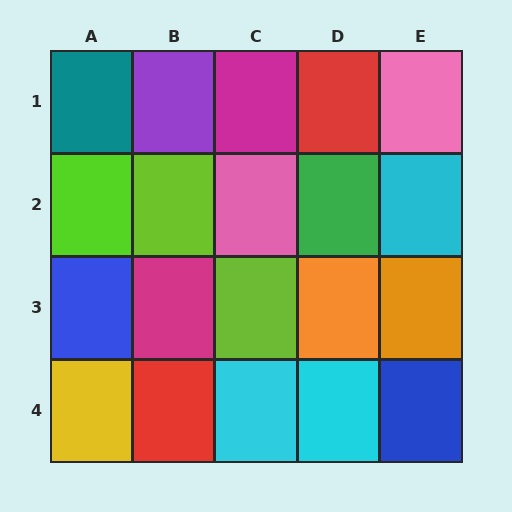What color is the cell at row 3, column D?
Orange.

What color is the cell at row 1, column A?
Teal.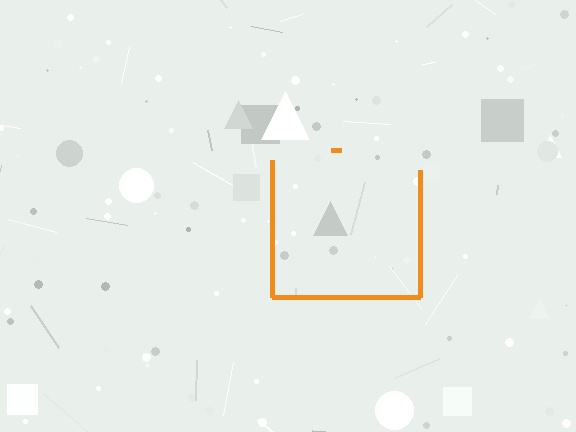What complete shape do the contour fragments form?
The contour fragments form a square.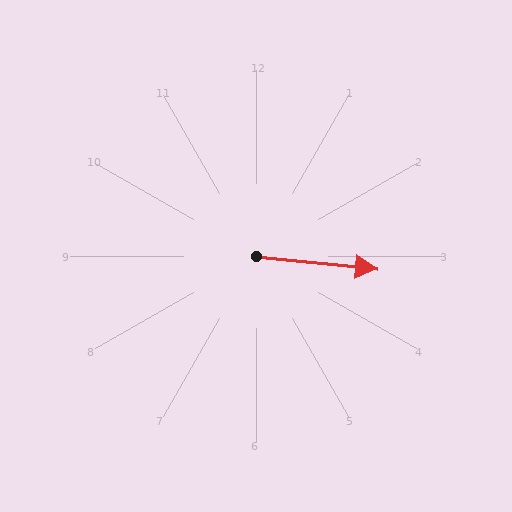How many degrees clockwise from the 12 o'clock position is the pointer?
Approximately 96 degrees.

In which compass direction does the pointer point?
East.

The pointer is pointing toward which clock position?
Roughly 3 o'clock.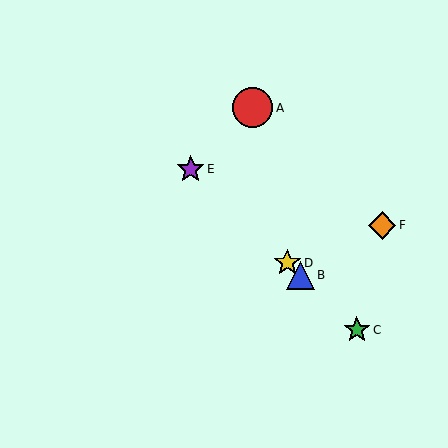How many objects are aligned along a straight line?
4 objects (B, C, D, E) are aligned along a straight line.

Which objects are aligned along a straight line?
Objects B, C, D, E are aligned along a straight line.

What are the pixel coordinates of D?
Object D is at (287, 263).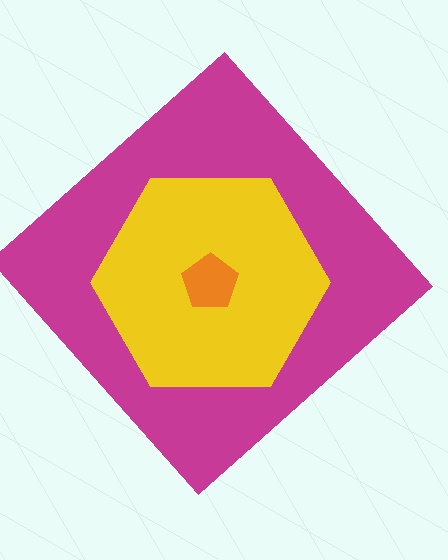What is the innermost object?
The orange pentagon.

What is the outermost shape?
The magenta diamond.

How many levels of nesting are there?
3.